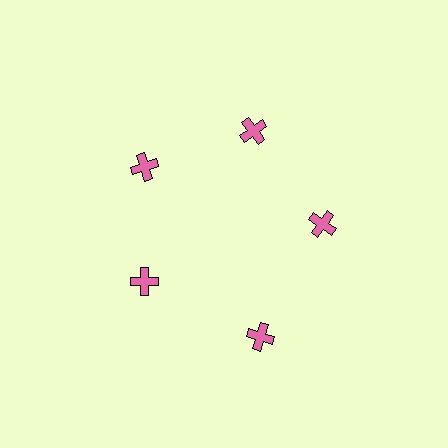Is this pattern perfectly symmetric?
No. The 5 pink crosses are arranged in a ring, but one element near the 5 o'clock position is pushed outward from the center, breaking the 5-fold rotational symmetry.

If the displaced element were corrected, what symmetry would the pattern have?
It would have 5-fold rotational symmetry — the pattern would map onto itself every 72 degrees.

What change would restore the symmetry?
The symmetry would be restored by moving it inward, back onto the ring so that all 5 crosses sit at equal angles and equal distance from the center.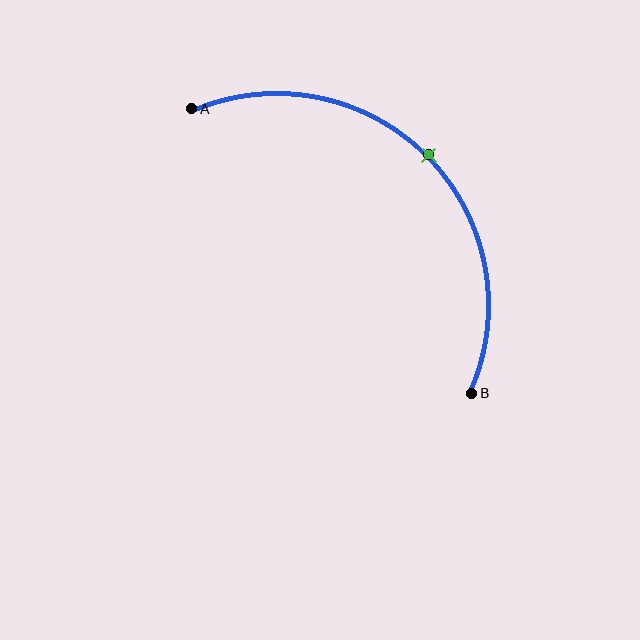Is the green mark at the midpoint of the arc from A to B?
Yes. The green mark lies on the arc at equal arc-length from both A and B — it is the arc midpoint.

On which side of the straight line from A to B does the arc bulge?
The arc bulges above and to the right of the straight line connecting A and B.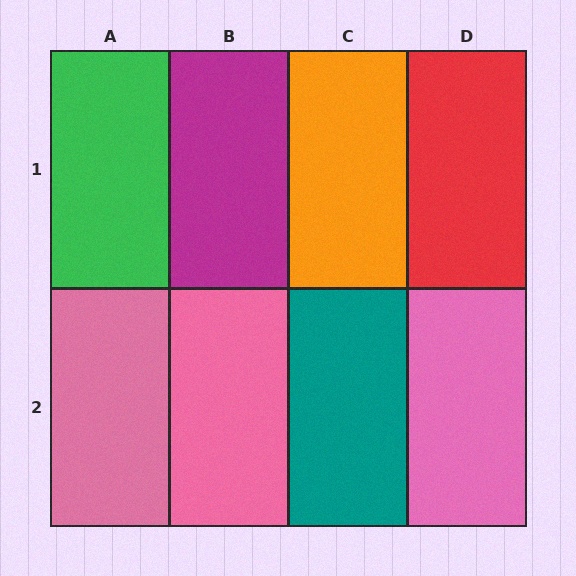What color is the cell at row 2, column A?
Pink.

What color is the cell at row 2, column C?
Teal.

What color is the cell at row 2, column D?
Pink.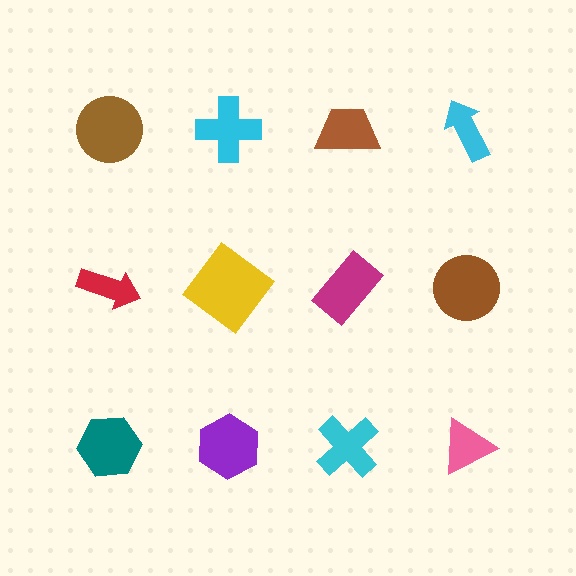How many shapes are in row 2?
4 shapes.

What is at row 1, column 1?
A brown circle.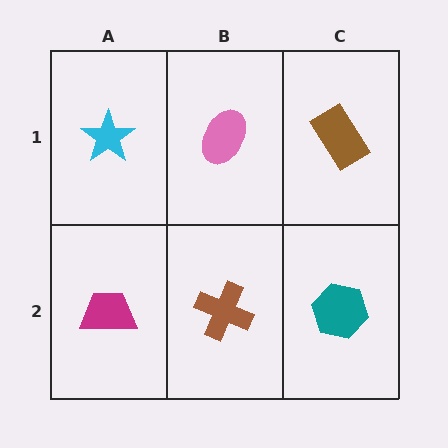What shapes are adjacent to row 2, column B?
A pink ellipse (row 1, column B), a magenta trapezoid (row 2, column A), a teal hexagon (row 2, column C).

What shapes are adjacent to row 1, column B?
A brown cross (row 2, column B), a cyan star (row 1, column A), a brown rectangle (row 1, column C).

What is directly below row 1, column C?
A teal hexagon.